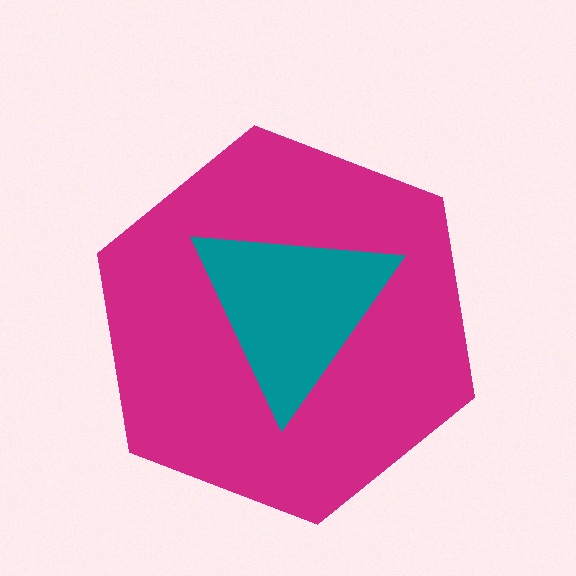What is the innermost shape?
The teal triangle.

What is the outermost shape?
The magenta hexagon.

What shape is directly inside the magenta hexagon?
The teal triangle.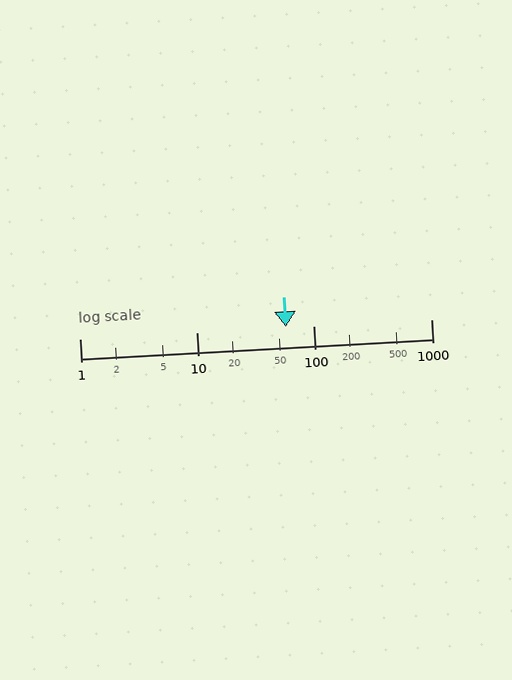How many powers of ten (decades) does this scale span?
The scale spans 3 decades, from 1 to 1000.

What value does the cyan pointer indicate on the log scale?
The pointer indicates approximately 58.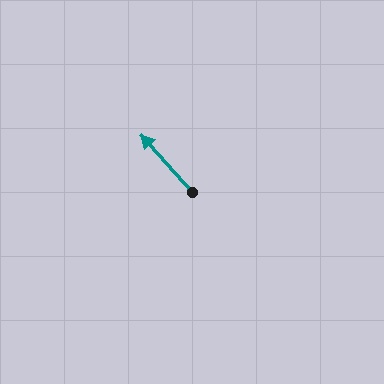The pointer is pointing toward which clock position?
Roughly 11 o'clock.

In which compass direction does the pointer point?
Northwest.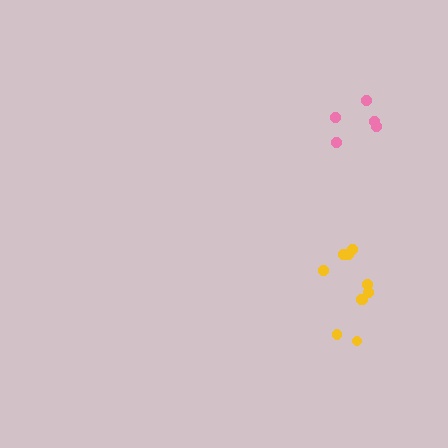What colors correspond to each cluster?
The clusters are colored: yellow, pink.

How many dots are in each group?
Group 1: 10 dots, Group 2: 5 dots (15 total).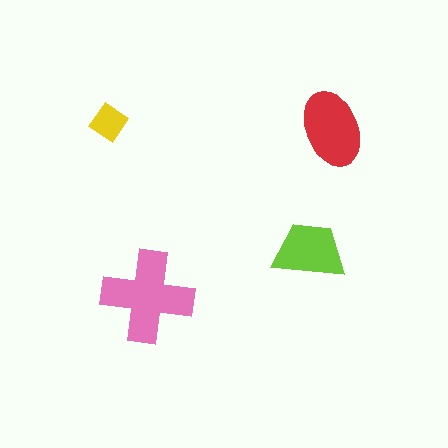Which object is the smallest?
The yellow diamond.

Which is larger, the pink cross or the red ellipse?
The pink cross.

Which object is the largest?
The pink cross.